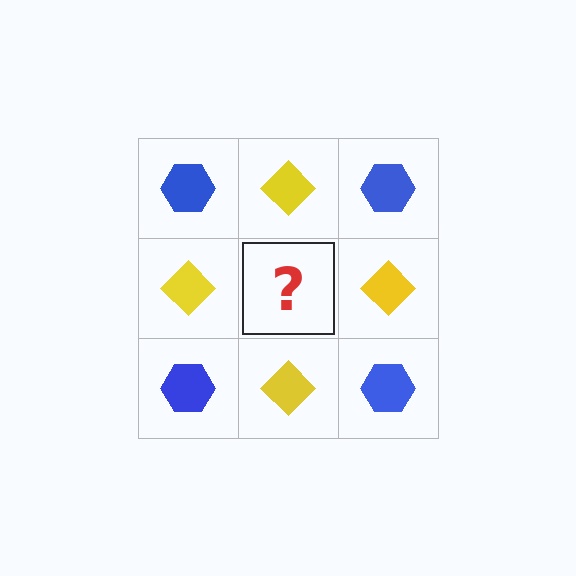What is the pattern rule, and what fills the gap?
The rule is that it alternates blue hexagon and yellow diamond in a checkerboard pattern. The gap should be filled with a blue hexagon.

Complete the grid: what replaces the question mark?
The question mark should be replaced with a blue hexagon.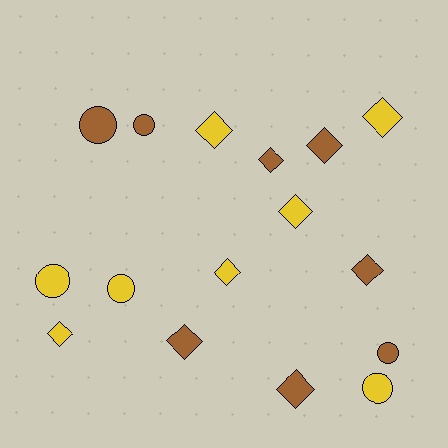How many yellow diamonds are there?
There are 5 yellow diamonds.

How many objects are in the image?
There are 16 objects.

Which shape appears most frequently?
Diamond, with 10 objects.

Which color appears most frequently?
Yellow, with 8 objects.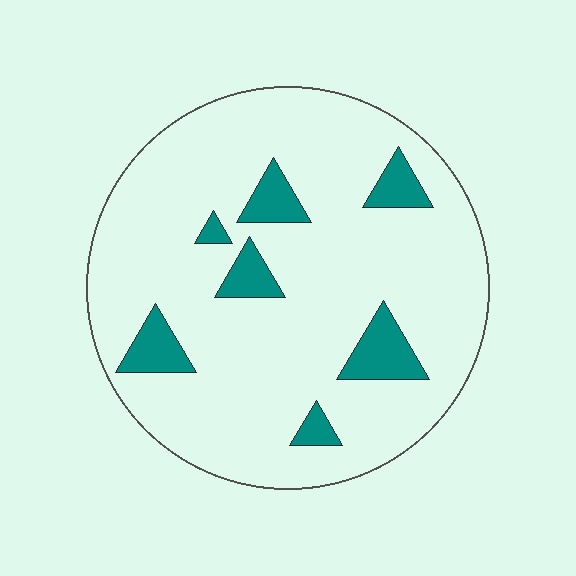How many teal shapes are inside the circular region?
7.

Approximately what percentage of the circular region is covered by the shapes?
Approximately 10%.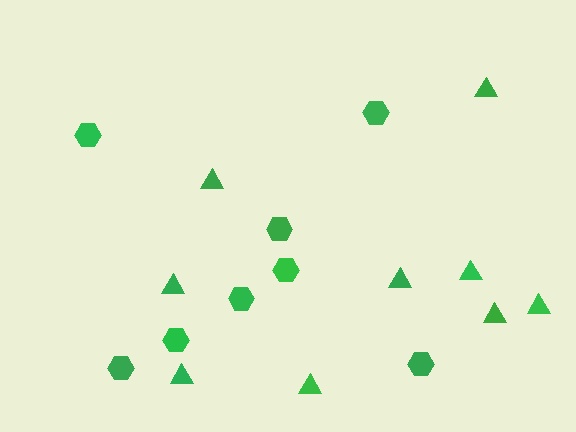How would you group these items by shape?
There are 2 groups: one group of hexagons (8) and one group of triangles (9).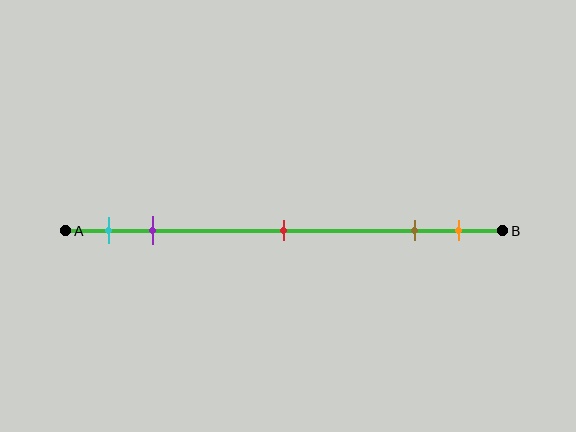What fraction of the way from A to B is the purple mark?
The purple mark is approximately 20% (0.2) of the way from A to B.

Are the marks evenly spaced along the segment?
No, the marks are not evenly spaced.